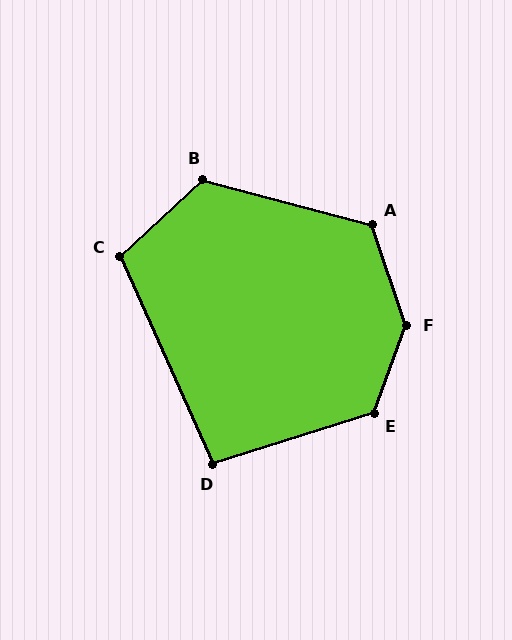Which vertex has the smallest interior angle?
D, at approximately 97 degrees.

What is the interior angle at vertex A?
Approximately 124 degrees (obtuse).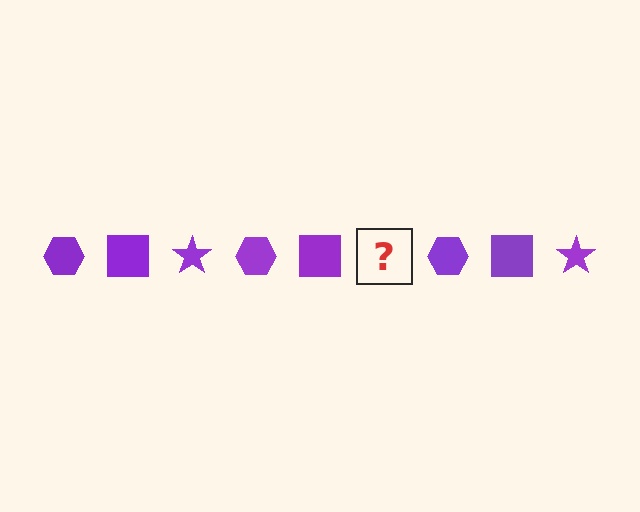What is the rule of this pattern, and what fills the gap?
The rule is that the pattern cycles through hexagon, square, star shapes in purple. The gap should be filled with a purple star.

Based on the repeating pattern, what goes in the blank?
The blank should be a purple star.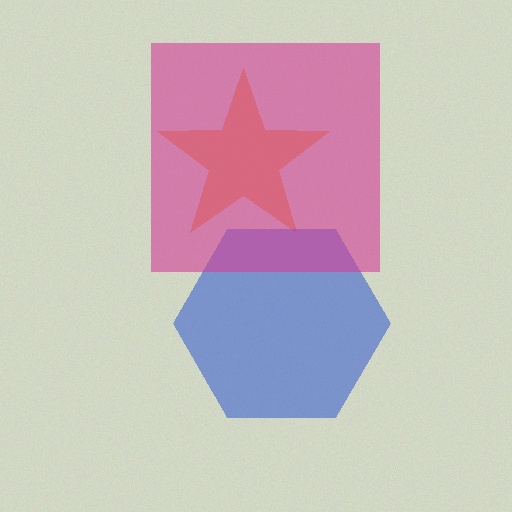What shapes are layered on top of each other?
The layered shapes are: an orange star, a blue hexagon, a magenta square.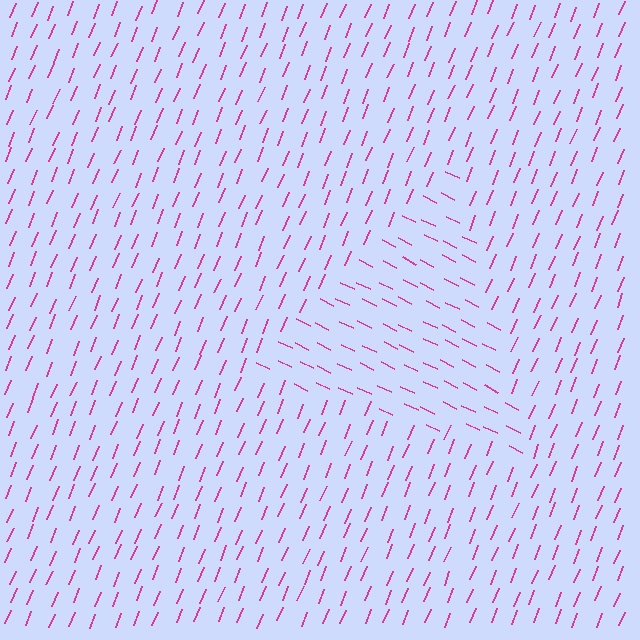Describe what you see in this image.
The image is filled with small magenta line segments. A triangle region in the image has lines oriented differently from the surrounding lines, creating a visible texture boundary.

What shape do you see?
I see a triangle.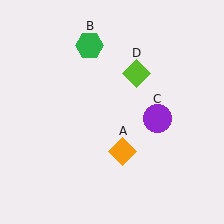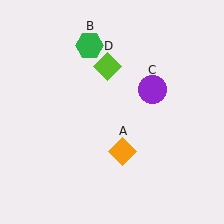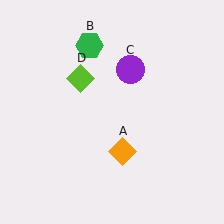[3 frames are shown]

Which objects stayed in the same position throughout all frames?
Orange diamond (object A) and green hexagon (object B) remained stationary.